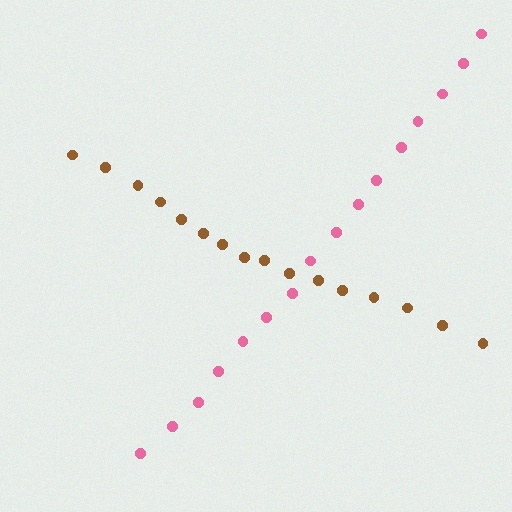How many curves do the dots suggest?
There are 2 distinct paths.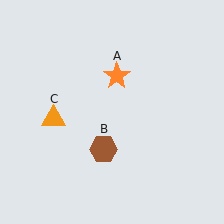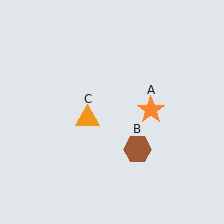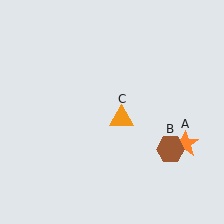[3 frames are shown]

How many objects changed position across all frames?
3 objects changed position: orange star (object A), brown hexagon (object B), orange triangle (object C).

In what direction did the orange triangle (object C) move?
The orange triangle (object C) moved right.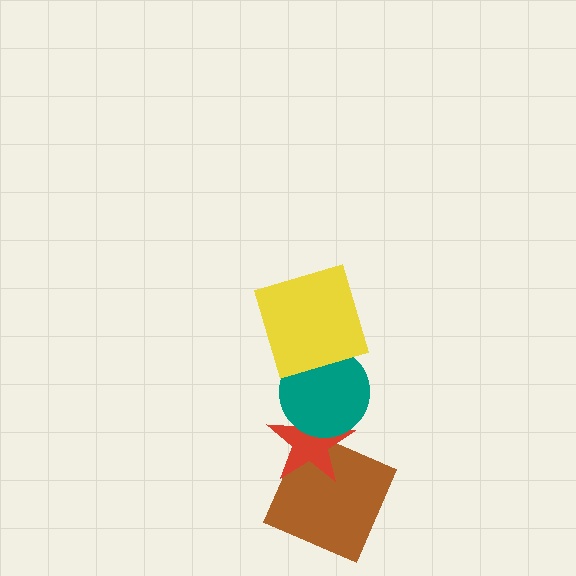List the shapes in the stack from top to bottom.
From top to bottom: the yellow square, the teal circle, the red star, the brown square.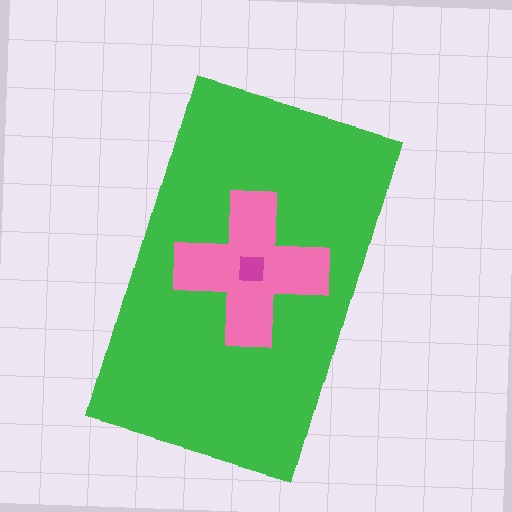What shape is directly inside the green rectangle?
The pink cross.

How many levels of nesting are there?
3.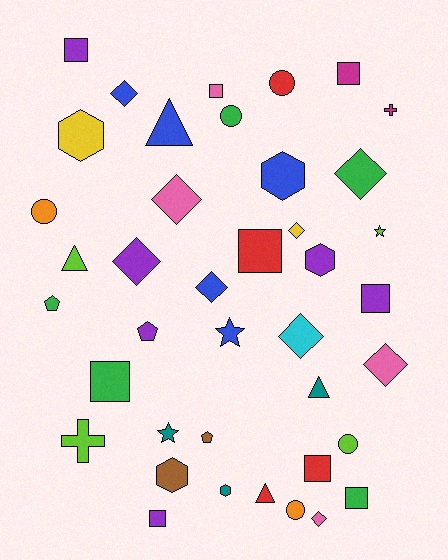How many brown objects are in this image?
There are 2 brown objects.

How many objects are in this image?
There are 40 objects.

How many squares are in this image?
There are 9 squares.